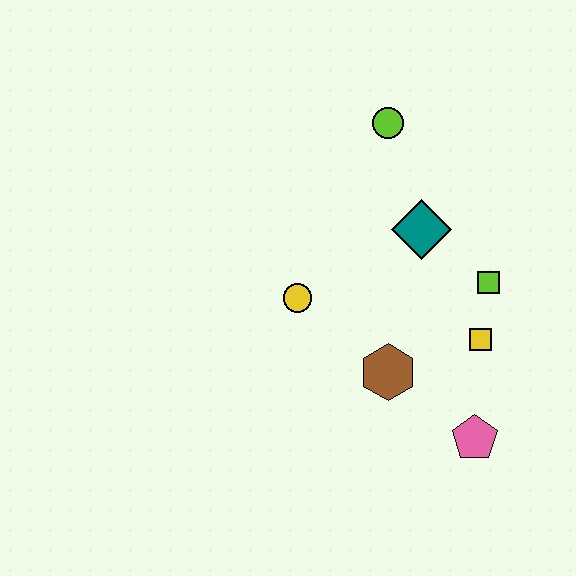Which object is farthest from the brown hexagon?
The lime circle is farthest from the brown hexagon.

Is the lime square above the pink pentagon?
Yes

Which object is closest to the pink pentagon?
The yellow square is closest to the pink pentagon.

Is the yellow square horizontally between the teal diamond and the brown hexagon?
No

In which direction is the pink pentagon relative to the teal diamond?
The pink pentagon is below the teal diamond.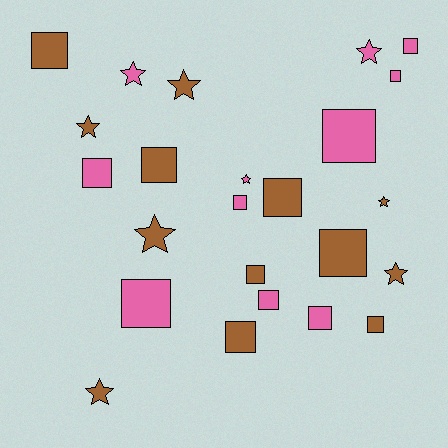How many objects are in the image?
There are 24 objects.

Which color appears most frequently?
Brown, with 13 objects.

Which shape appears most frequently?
Square, with 15 objects.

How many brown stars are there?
There are 6 brown stars.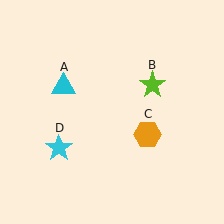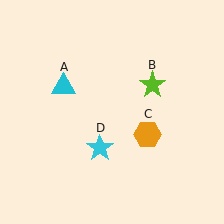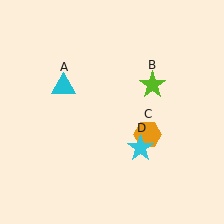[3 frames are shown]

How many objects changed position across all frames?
1 object changed position: cyan star (object D).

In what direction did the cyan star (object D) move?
The cyan star (object D) moved right.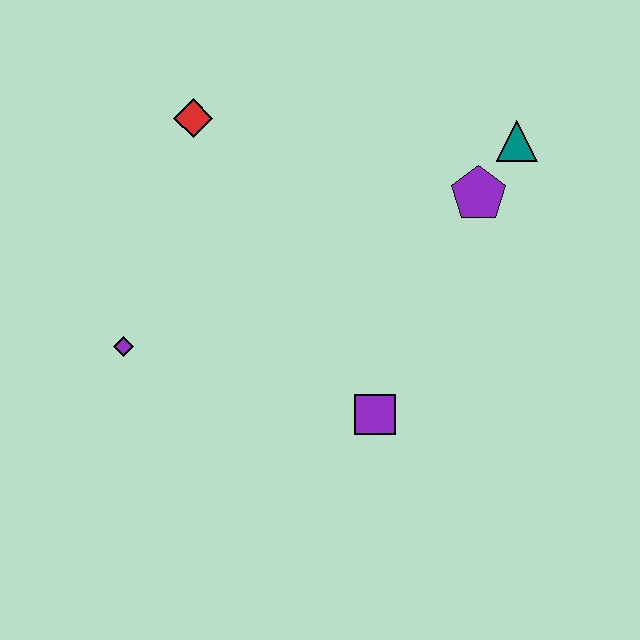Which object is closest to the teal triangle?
The purple pentagon is closest to the teal triangle.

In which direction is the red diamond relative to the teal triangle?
The red diamond is to the left of the teal triangle.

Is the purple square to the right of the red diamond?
Yes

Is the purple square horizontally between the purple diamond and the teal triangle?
Yes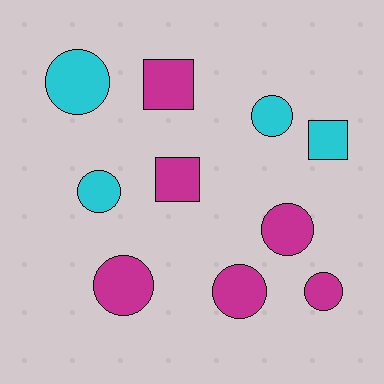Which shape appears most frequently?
Circle, with 7 objects.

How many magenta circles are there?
There are 4 magenta circles.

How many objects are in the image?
There are 10 objects.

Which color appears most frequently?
Magenta, with 6 objects.